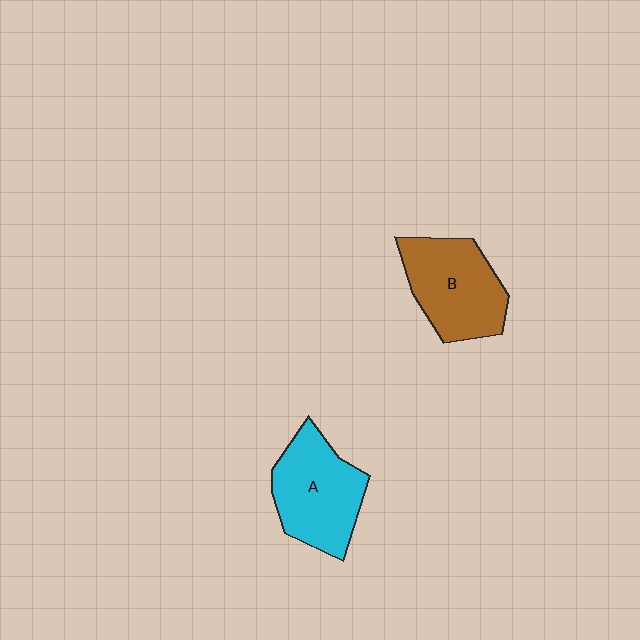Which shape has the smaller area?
Shape B (brown).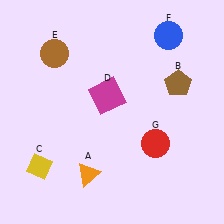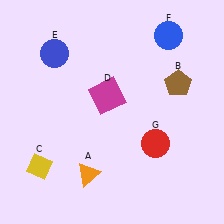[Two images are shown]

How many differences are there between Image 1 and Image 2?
There is 1 difference between the two images.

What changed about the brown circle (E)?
In Image 1, E is brown. In Image 2, it changed to blue.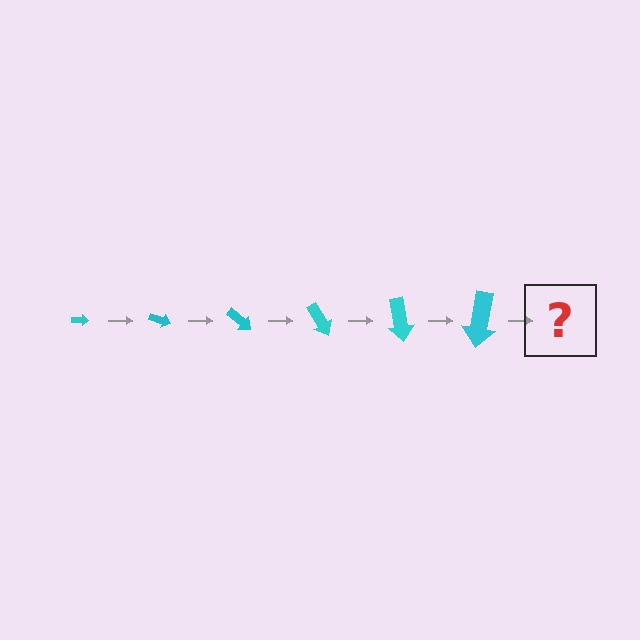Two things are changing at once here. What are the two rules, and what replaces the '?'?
The two rules are that the arrow grows larger each step and it rotates 20 degrees each step. The '?' should be an arrow, larger than the previous one and rotated 120 degrees from the start.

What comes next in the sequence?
The next element should be an arrow, larger than the previous one and rotated 120 degrees from the start.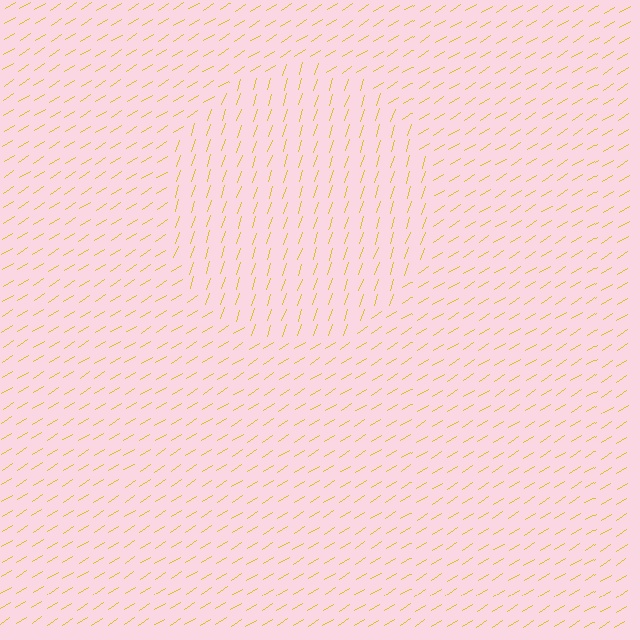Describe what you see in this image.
The image is filled with small yellow line segments. A circle region in the image has lines oriented differently from the surrounding lines, creating a visible texture boundary.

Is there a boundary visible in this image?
Yes, there is a texture boundary formed by a change in line orientation.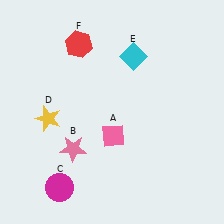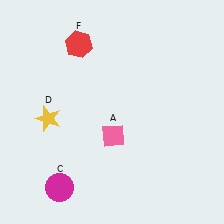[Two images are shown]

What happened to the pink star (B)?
The pink star (B) was removed in Image 2. It was in the bottom-left area of Image 1.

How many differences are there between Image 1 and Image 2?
There are 2 differences between the two images.